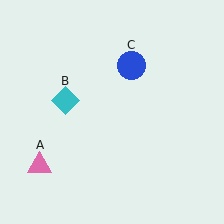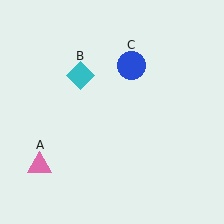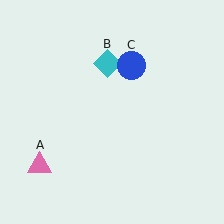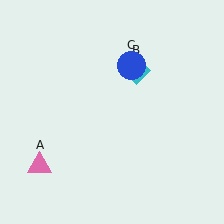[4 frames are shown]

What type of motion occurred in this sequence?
The cyan diamond (object B) rotated clockwise around the center of the scene.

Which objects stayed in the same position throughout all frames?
Pink triangle (object A) and blue circle (object C) remained stationary.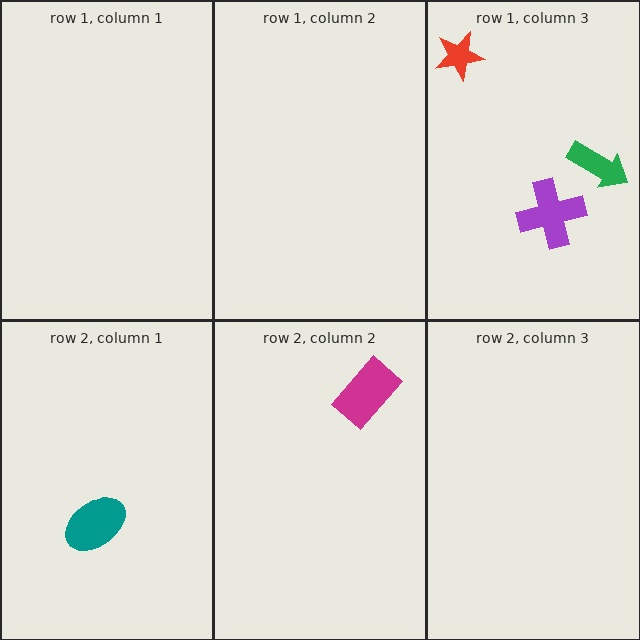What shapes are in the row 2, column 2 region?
The magenta rectangle.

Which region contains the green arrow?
The row 1, column 3 region.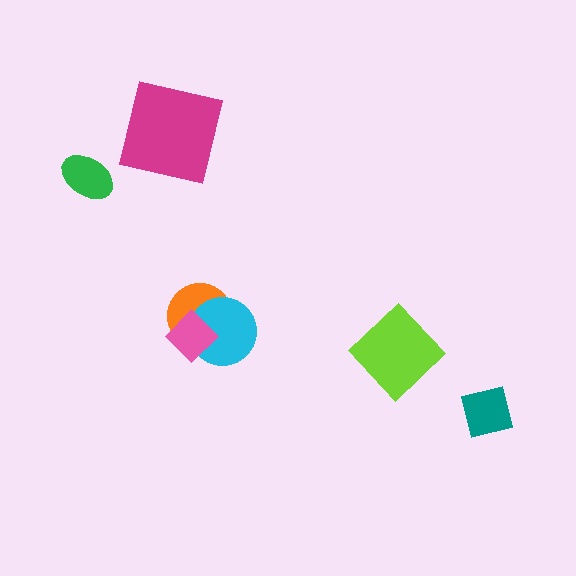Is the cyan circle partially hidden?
Yes, it is partially covered by another shape.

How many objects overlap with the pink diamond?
2 objects overlap with the pink diamond.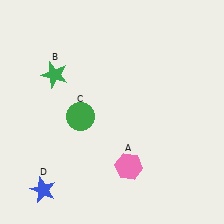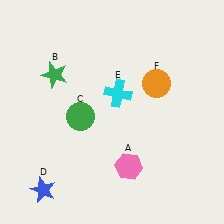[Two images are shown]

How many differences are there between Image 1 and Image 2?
There are 2 differences between the two images.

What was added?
A cyan cross (E), an orange circle (F) were added in Image 2.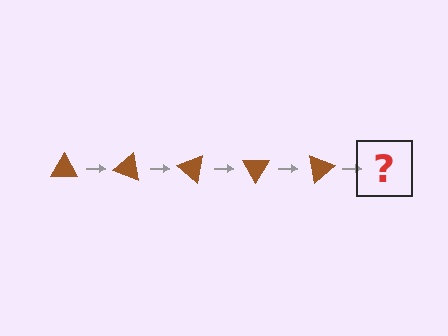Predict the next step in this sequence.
The next step is a brown triangle rotated 100 degrees.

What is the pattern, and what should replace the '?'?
The pattern is that the triangle rotates 20 degrees each step. The '?' should be a brown triangle rotated 100 degrees.